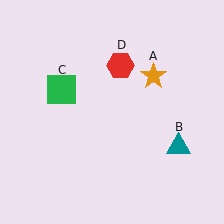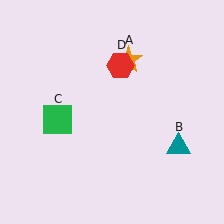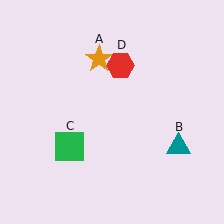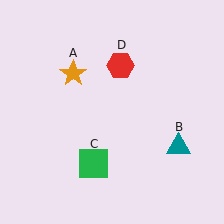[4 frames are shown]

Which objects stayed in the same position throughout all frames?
Teal triangle (object B) and red hexagon (object D) remained stationary.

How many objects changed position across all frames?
2 objects changed position: orange star (object A), green square (object C).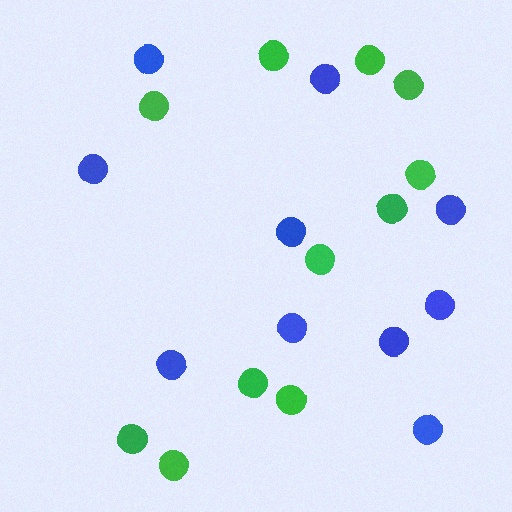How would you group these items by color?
There are 2 groups: one group of blue circles (10) and one group of green circles (11).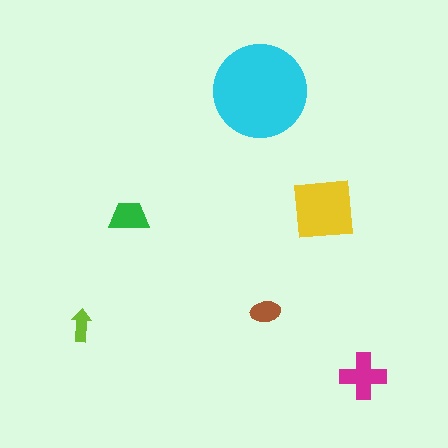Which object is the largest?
The cyan circle.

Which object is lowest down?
The magenta cross is bottommost.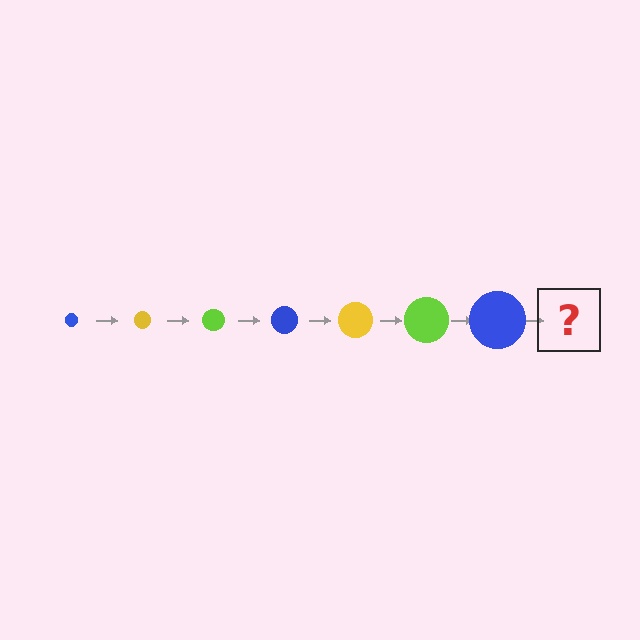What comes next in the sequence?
The next element should be a yellow circle, larger than the previous one.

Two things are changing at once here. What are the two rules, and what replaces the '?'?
The two rules are that the circle grows larger each step and the color cycles through blue, yellow, and lime. The '?' should be a yellow circle, larger than the previous one.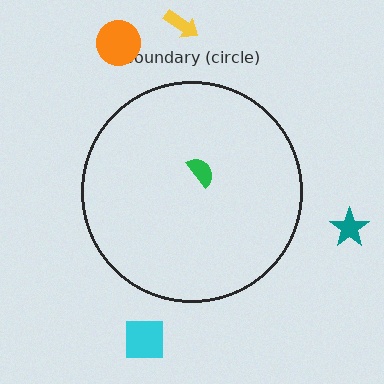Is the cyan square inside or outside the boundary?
Outside.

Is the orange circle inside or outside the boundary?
Outside.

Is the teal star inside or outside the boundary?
Outside.